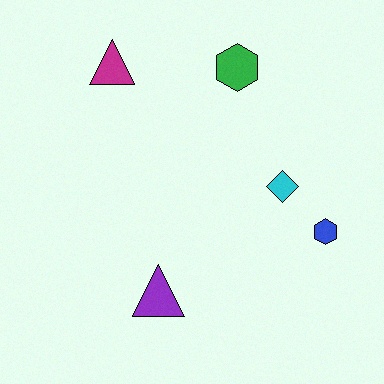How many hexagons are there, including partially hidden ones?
There are 2 hexagons.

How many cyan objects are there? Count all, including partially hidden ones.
There is 1 cyan object.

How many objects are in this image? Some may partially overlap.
There are 5 objects.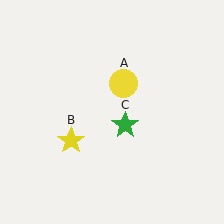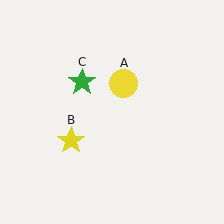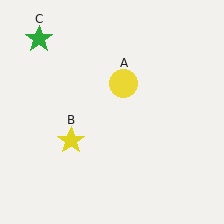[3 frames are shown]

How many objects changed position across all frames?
1 object changed position: green star (object C).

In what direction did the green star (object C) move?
The green star (object C) moved up and to the left.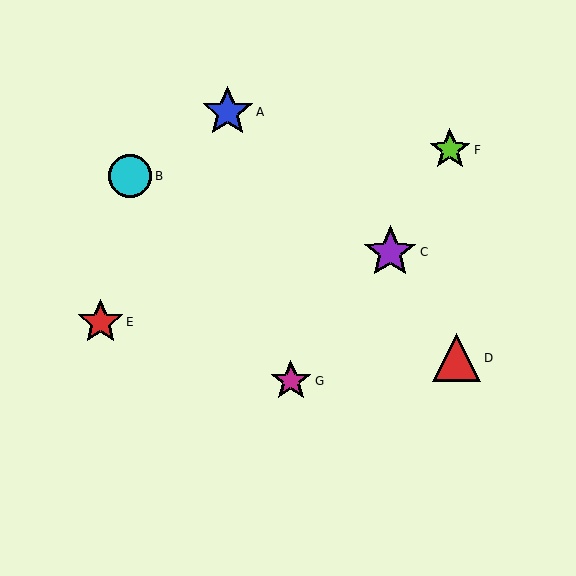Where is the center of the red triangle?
The center of the red triangle is at (457, 358).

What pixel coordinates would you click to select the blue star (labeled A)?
Click at (228, 112) to select the blue star A.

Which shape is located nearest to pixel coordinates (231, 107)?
The blue star (labeled A) at (228, 112) is nearest to that location.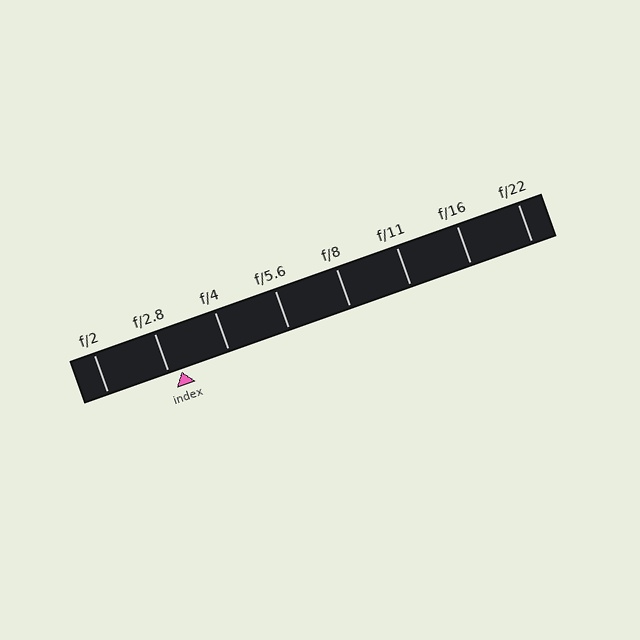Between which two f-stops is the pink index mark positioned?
The index mark is between f/2.8 and f/4.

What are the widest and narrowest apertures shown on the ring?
The widest aperture shown is f/2 and the narrowest is f/22.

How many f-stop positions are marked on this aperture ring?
There are 8 f-stop positions marked.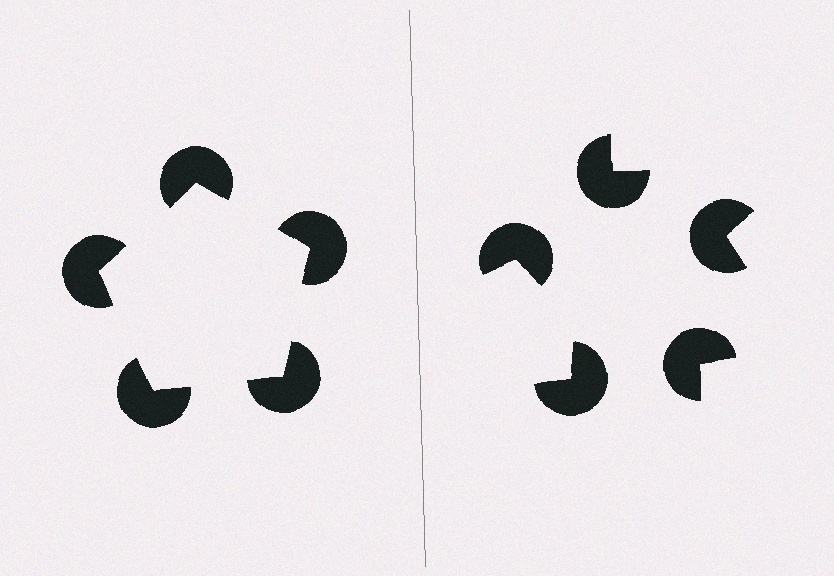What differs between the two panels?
The pac-man discs are positioned identically on both sides; only the wedge orientations differ. On the left they align to a pentagon; on the right they are misaligned.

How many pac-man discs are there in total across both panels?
10 — 5 on each side.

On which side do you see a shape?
An illusory pentagon appears on the left side. On the right side the wedge cuts are rotated, so no coherent shape forms.